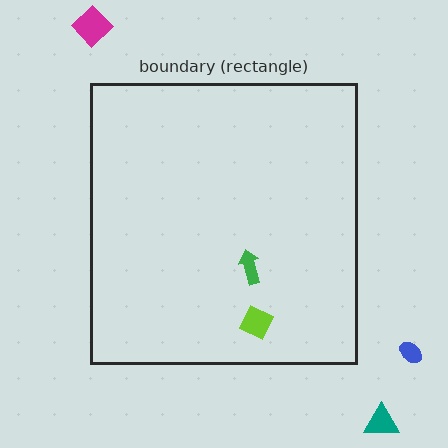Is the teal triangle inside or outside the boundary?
Outside.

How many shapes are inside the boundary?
2 inside, 3 outside.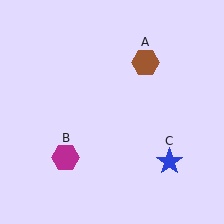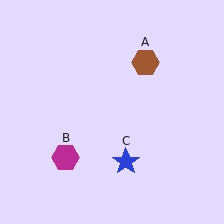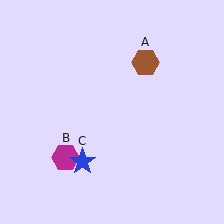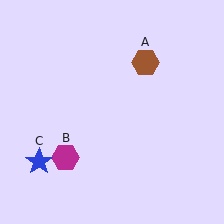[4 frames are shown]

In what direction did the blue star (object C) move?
The blue star (object C) moved left.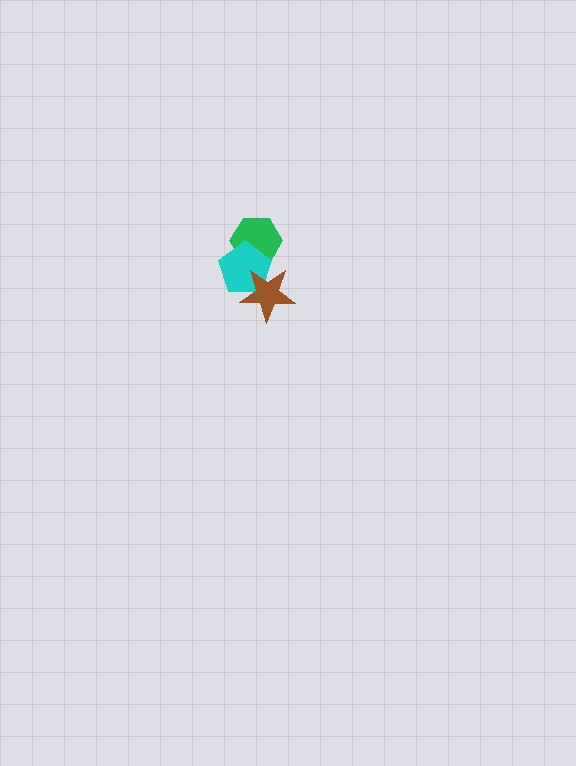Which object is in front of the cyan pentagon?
The brown star is in front of the cyan pentagon.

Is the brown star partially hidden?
No, no other shape covers it.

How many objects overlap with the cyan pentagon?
2 objects overlap with the cyan pentagon.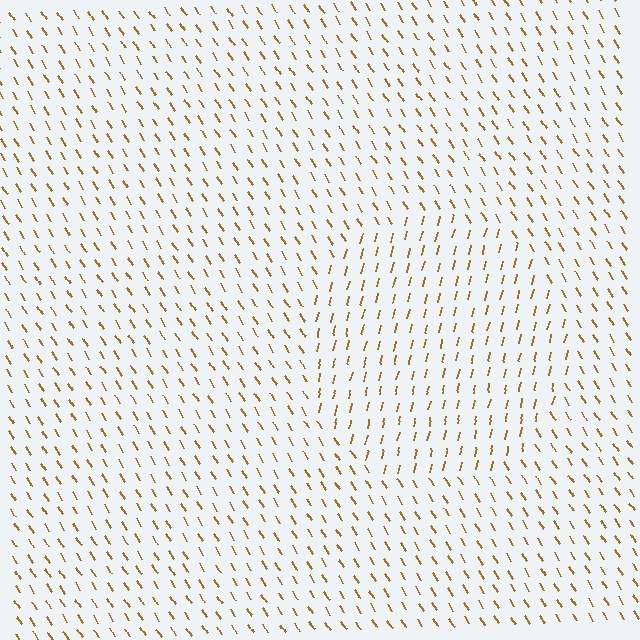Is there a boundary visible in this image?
Yes, there is a texture boundary formed by a change in line orientation.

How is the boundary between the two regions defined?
The boundary is defined purely by a change in line orientation (approximately 45 degrees difference). All lines are the same color and thickness.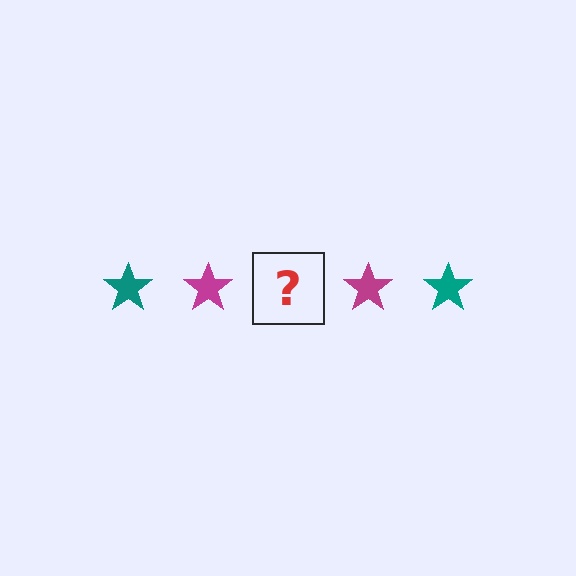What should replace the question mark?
The question mark should be replaced with a teal star.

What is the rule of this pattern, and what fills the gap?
The rule is that the pattern cycles through teal, magenta stars. The gap should be filled with a teal star.